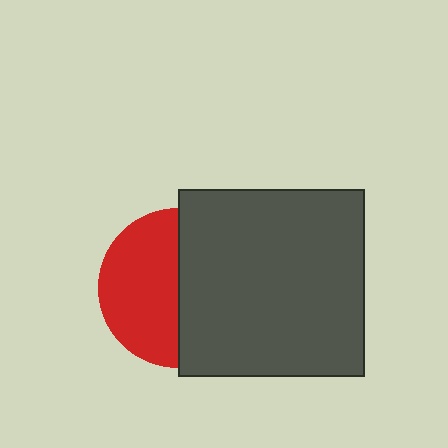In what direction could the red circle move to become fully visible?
The red circle could move left. That would shift it out from behind the dark gray rectangle entirely.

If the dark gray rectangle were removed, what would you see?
You would see the complete red circle.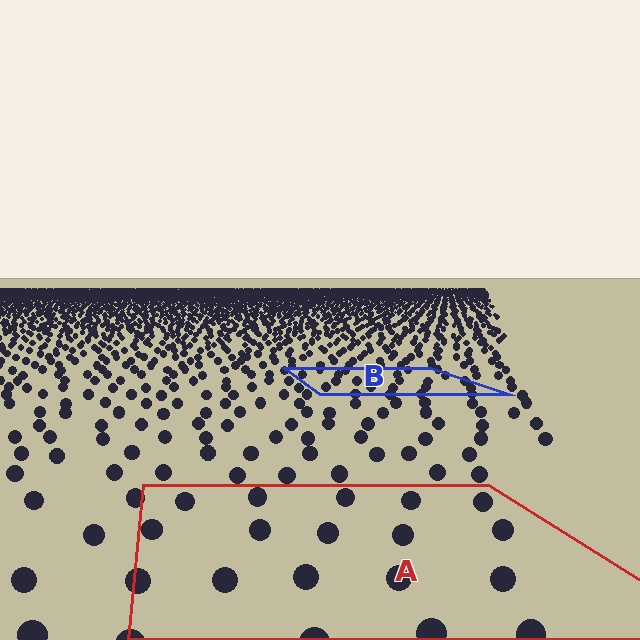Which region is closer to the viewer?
Region A is closer. The texture elements there are larger and more spread out.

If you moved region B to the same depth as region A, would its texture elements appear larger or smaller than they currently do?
They would appear larger. At a closer depth, the same texture elements are projected at a bigger on-screen size.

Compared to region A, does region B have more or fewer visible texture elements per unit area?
Region B has more texture elements per unit area — they are packed more densely because it is farther away.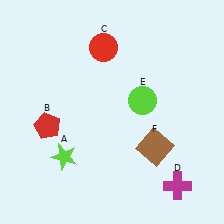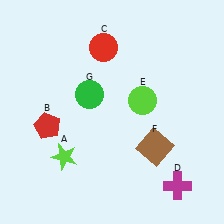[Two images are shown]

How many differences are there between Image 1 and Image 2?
There is 1 difference between the two images.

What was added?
A green circle (G) was added in Image 2.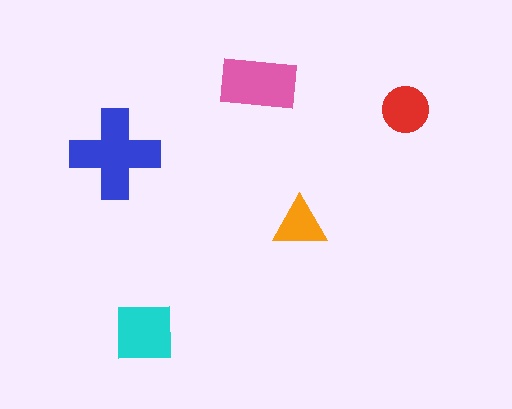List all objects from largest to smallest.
The blue cross, the pink rectangle, the cyan square, the red circle, the orange triangle.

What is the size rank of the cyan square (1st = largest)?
3rd.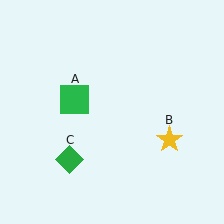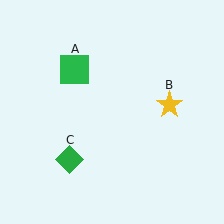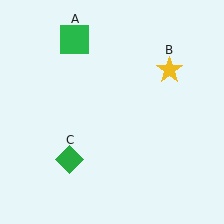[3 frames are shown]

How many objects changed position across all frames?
2 objects changed position: green square (object A), yellow star (object B).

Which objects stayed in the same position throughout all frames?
Green diamond (object C) remained stationary.